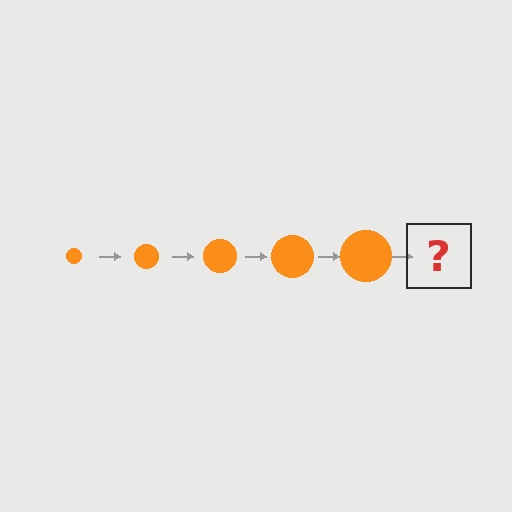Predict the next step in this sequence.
The next step is an orange circle, larger than the previous one.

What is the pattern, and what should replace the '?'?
The pattern is that the circle gets progressively larger each step. The '?' should be an orange circle, larger than the previous one.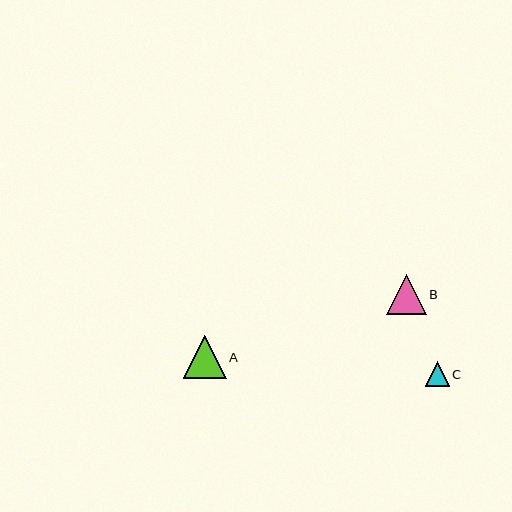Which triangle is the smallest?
Triangle C is the smallest with a size of approximately 24 pixels.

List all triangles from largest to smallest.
From largest to smallest: A, B, C.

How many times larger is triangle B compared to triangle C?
Triangle B is approximately 1.6 times the size of triangle C.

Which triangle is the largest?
Triangle A is the largest with a size of approximately 43 pixels.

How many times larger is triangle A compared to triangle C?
Triangle A is approximately 1.8 times the size of triangle C.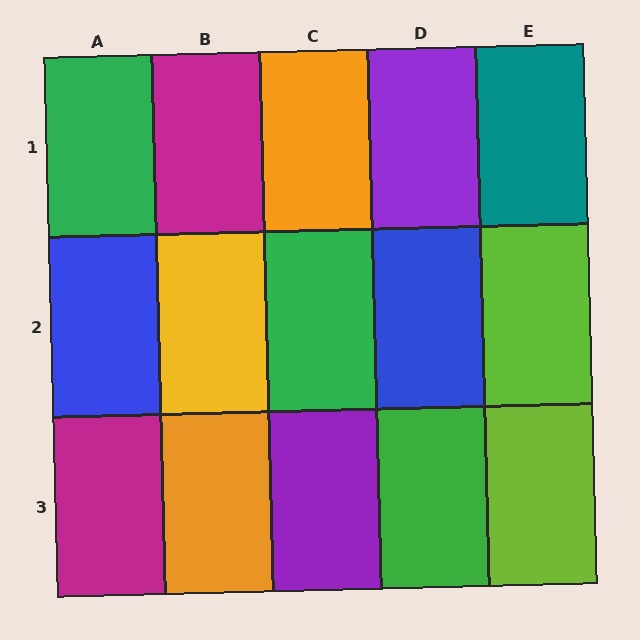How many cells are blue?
2 cells are blue.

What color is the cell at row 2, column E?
Lime.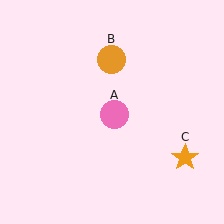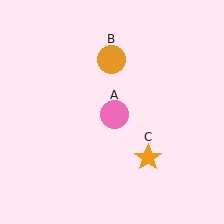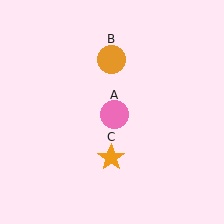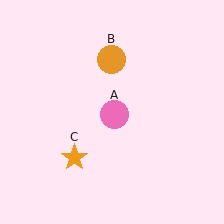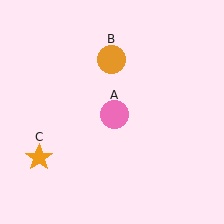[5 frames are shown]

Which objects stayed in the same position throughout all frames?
Pink circle (object A) and orange circle (object B) remained stationary.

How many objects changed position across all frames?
1 object changed position: orange star (object C).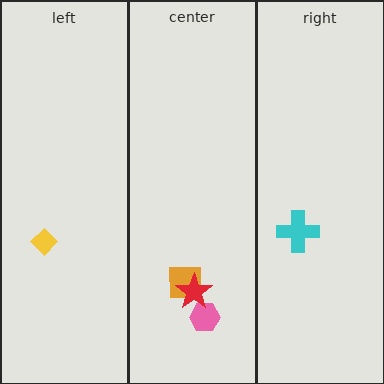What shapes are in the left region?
The yellow diamond.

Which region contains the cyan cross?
The right region.